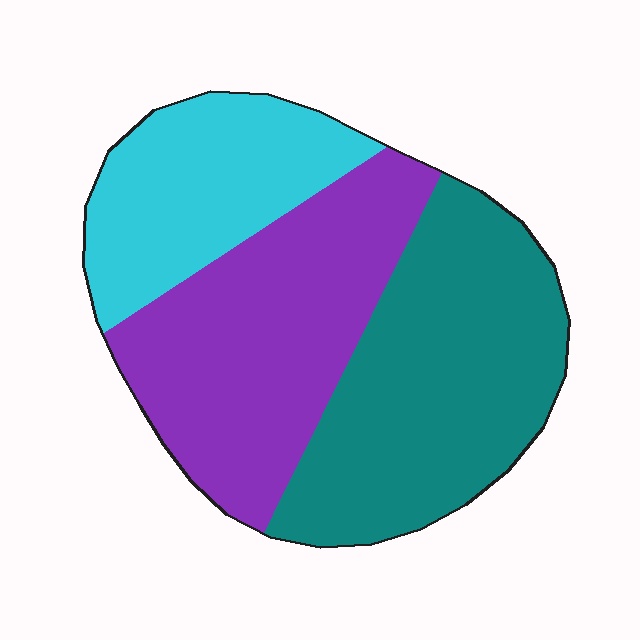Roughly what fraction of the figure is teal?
Teal covers roughly 40% of the figure.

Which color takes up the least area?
Cyan, at roughly 25%.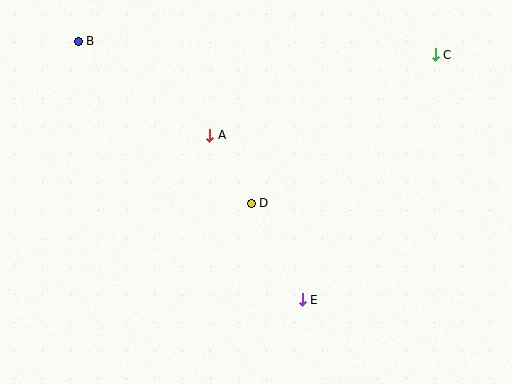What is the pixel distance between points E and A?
The distance between E and A is 189 pixels.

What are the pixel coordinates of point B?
Point B is at (78, 41).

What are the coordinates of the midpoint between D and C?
The midpoint between D and C is at (343, 129).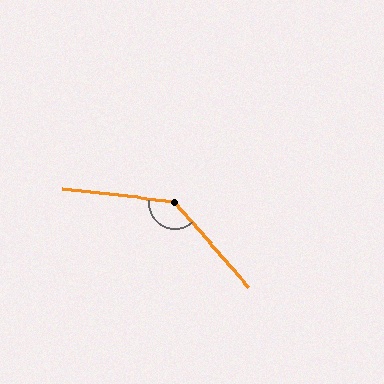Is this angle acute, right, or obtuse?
It is obtuse.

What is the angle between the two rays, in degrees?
Approximately 138 degrees.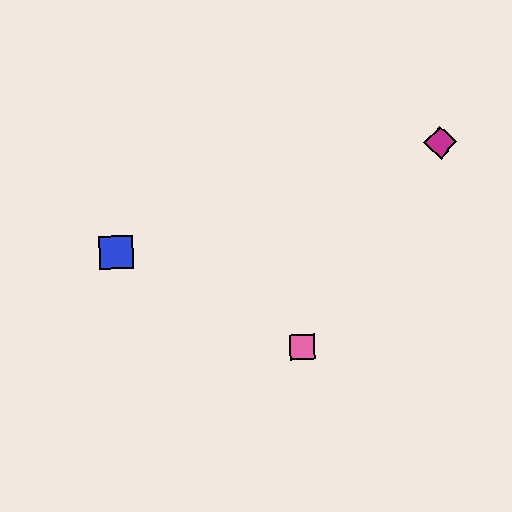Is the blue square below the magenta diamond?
Yes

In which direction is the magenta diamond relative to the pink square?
The magenta diamond is above the pink square.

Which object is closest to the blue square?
The pink square is closest to the blue square.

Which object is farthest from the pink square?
The magenta diamond is farthest from the pink square.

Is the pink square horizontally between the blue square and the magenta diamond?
Yes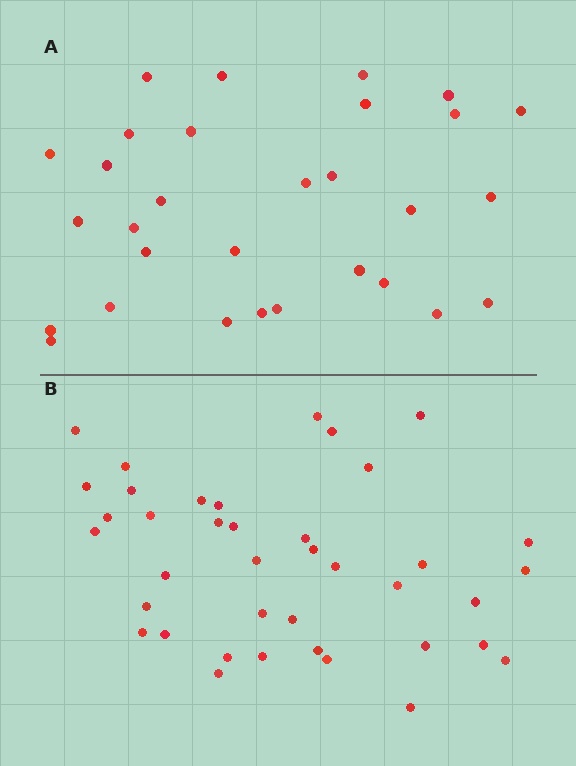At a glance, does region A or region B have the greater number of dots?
Region B (the bottom region) has more dots.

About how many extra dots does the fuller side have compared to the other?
Region B has roughly 8 or so more dots than region A.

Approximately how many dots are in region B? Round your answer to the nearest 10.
About 40 dots. (The exact count is 39, which rounds to 40.)